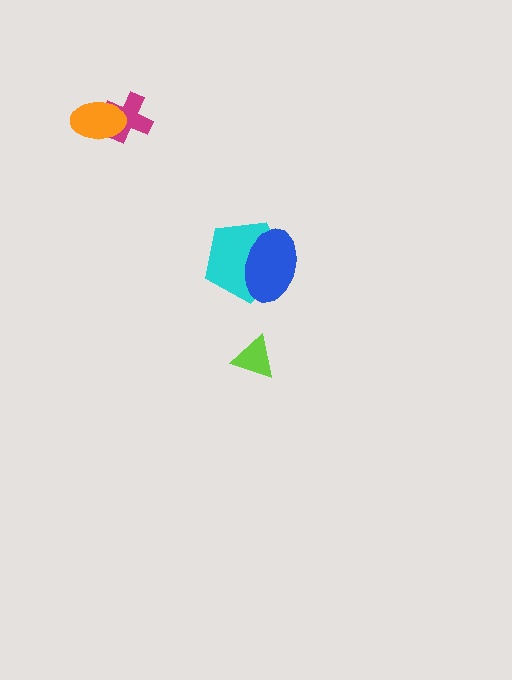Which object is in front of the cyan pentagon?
The blue ellipse is in front of the cyan pentagon.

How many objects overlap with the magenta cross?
1 object overlaps with the magenta cross.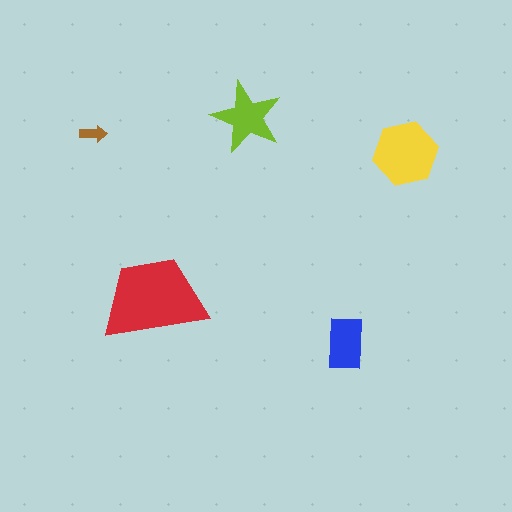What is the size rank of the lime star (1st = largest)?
3rd.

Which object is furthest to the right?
The yellow hexagon is rightmost.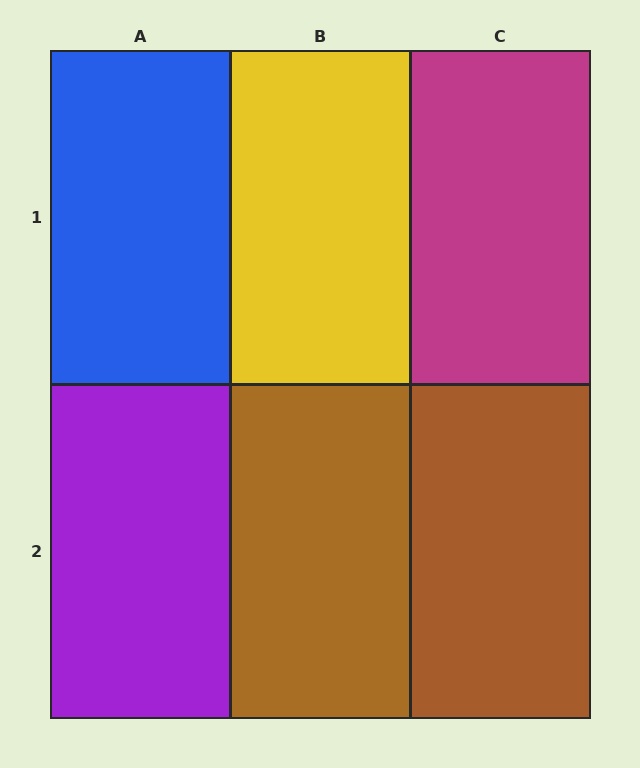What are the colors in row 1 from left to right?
Blue, yellow, magenta.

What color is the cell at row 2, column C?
Brown.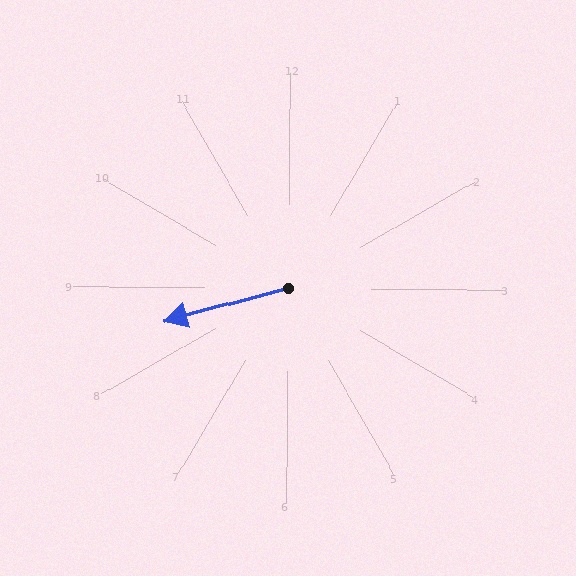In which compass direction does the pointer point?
West.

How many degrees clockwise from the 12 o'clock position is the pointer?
Approximately 254 degrees.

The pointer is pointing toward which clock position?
Roughly 8 o'clock.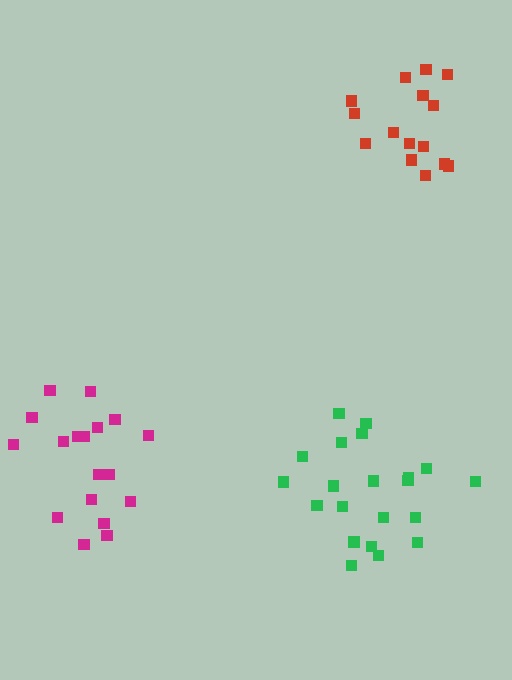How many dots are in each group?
Group 1: 21 dots, Group 2: 18 dots, Group 3: 15 dots (54 total).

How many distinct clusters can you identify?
There are 3 distinct clusters.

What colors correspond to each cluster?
The clusters are colored: green, magenta, red.